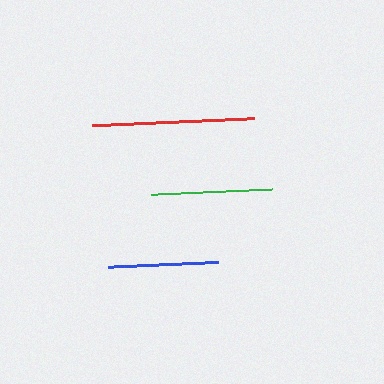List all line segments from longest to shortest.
From longest to shortest: red, green, blue.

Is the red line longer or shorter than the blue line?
The red line is longer than the blue line.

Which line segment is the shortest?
The blue line is the shortest at approximately 111 pixels.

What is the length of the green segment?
The green segment is approximately 121 pixels long.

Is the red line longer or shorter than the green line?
The red line is longer than the green line.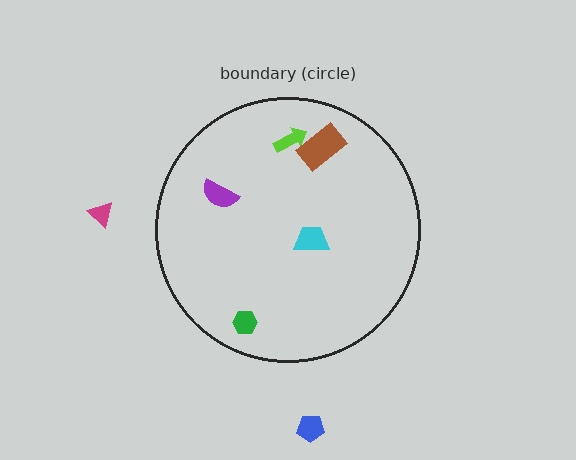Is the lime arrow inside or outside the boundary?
Inside.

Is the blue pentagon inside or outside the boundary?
Outside.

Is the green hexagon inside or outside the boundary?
Inside.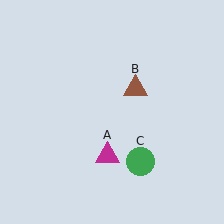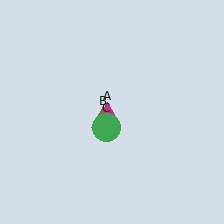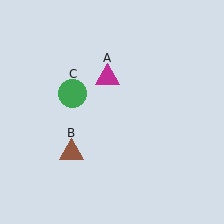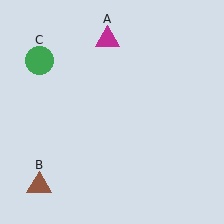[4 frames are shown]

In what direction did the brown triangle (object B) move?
The brown triangle (object B) moved down and to the left.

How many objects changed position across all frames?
3 objects changed position: magenta triangle (object A), brown triangle (object B), green circle (object C).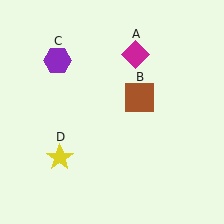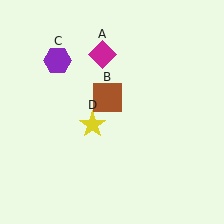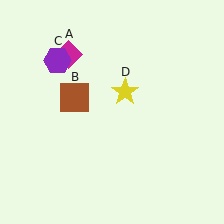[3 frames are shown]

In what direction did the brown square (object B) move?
The brown square (object B) moved left.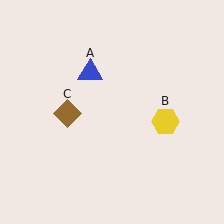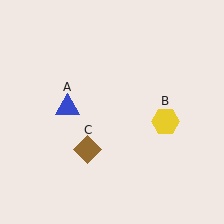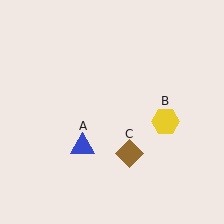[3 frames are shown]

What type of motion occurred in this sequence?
The blue triangle (object A), brown diamond (object C) rotated counterclockwise around the center of the scene.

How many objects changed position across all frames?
2 objects changed position: blue triangle (object A), brown diamond (object C).